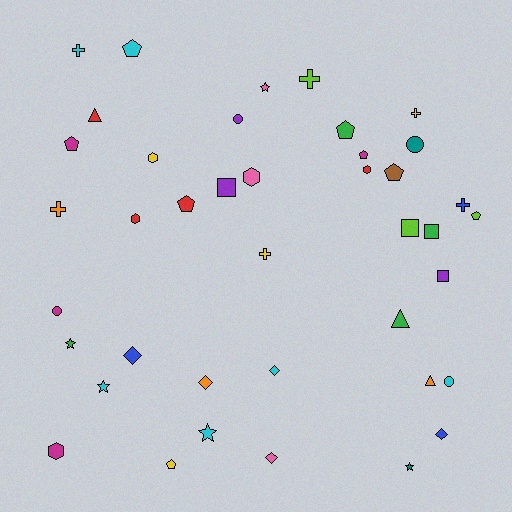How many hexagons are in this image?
There are 5 hexagons.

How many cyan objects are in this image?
There are 6 cyan objects.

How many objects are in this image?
There are 40 objects.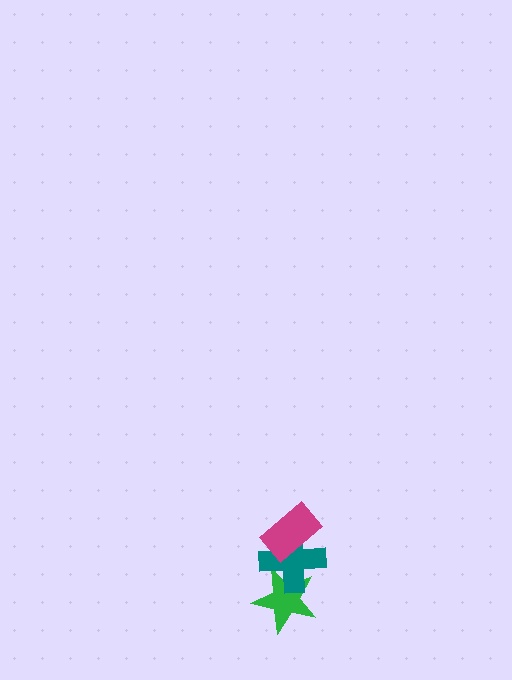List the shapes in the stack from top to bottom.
From top to bottom: the magenta rectangle, the teal cross, the green star.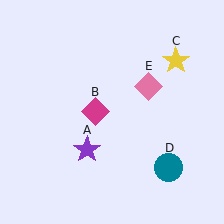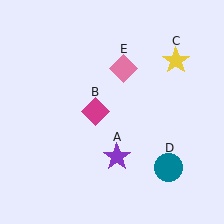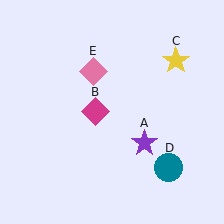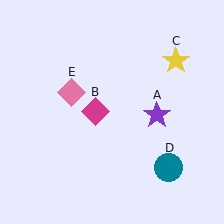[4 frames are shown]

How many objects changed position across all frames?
2 objects changed position: purple star (object A), pink diamond (object E).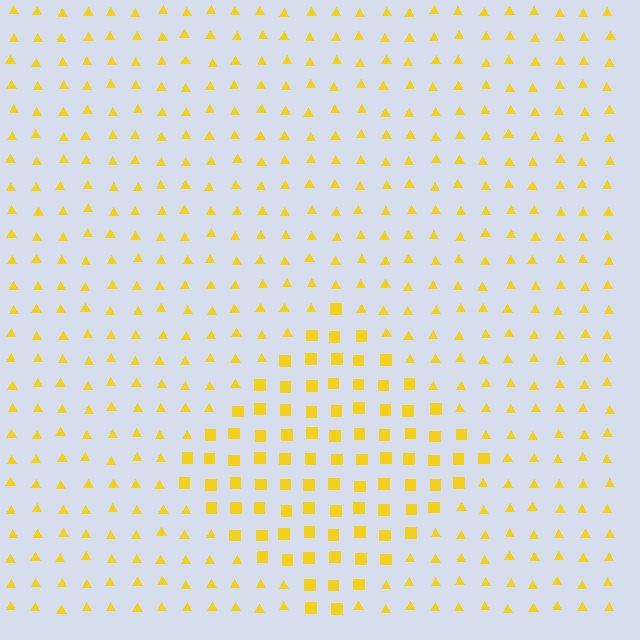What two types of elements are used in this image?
The image uses squares inside the diamond region and triangles outside it.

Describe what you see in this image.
The image is filled with small yellow elements arranged in a uniform grid. A diamond-shaped region contains squares, while the surrounding area contains triangles. The boundary is defined purely by the change in element shape.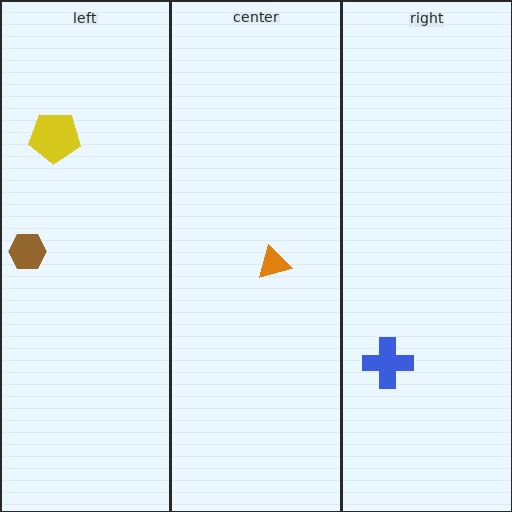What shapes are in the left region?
The brown hexagon, the yellow pentagon.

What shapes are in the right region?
The blue cross.